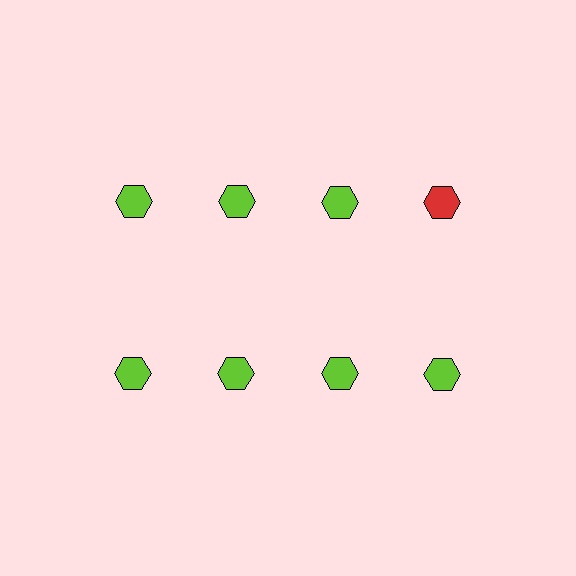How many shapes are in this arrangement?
There are 8 shapes arranged in a grid pattern.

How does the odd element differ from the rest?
It has a different color: red instead of lime.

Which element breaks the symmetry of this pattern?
The red hexagon in the top row, second from right column breaks the symmetry. All other shapes are lime hexagons.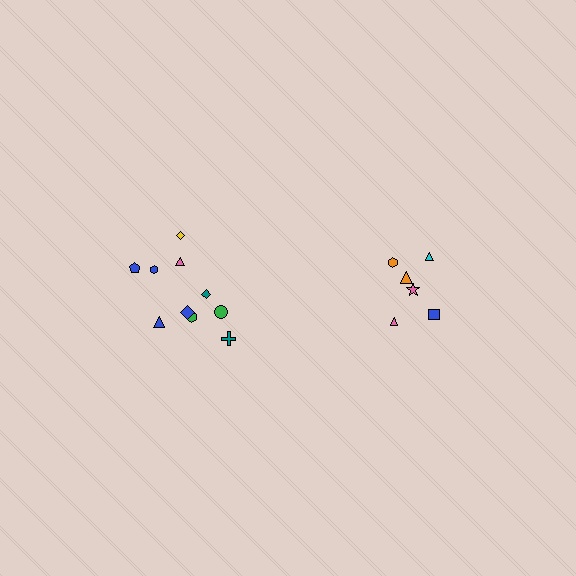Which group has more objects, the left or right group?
The left group.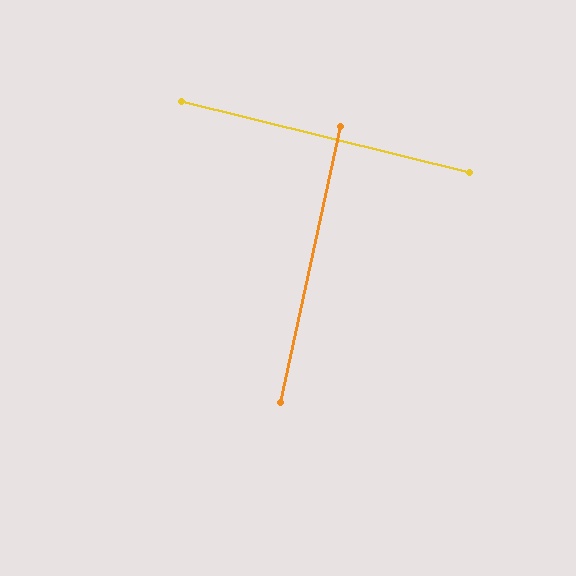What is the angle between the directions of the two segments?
Approximately 88 degrees.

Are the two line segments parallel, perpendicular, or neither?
Perpendicular — they meet at approximately 88°.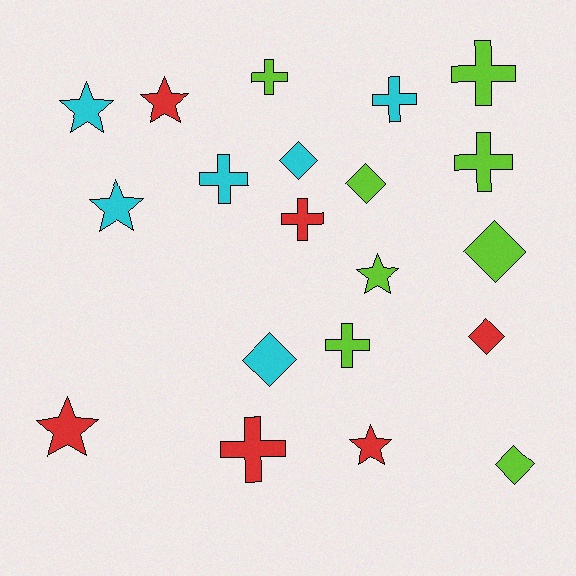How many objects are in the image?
There are 20 objects.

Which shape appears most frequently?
Cross, with 8 objects.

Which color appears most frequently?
Lime, with 8 objects.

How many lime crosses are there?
There are 4 lime crosses.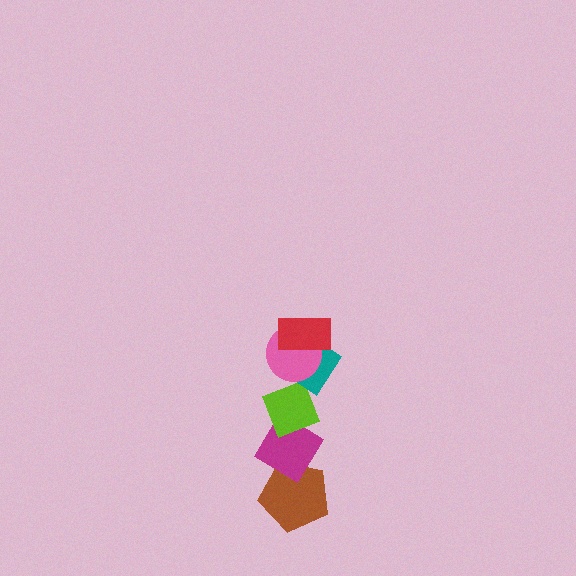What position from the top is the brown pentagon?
The brown pentagon is 6th from the top.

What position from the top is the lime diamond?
The lime diamond is 4th from the top.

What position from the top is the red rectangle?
The red rectangle is 1st from the top.